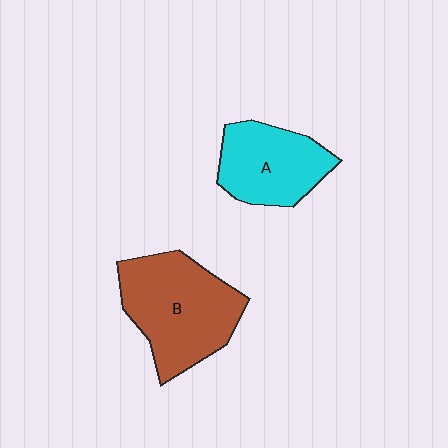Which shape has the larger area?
Shape B (brown).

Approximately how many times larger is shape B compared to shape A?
Approximately 1.4 times.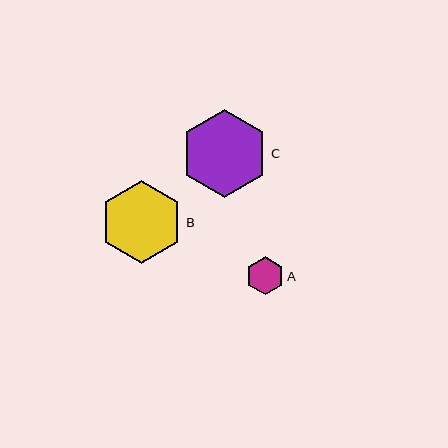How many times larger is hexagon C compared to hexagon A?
Hexagon C is approximately 2.3 times the size of hexagon A.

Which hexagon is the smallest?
Hexagon A is the smallest with a size of approximately 38 pixels.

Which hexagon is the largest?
Hexagon C is the largest with a size of approximately 88 pixels.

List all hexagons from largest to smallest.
From largest to smallest: C, B, A.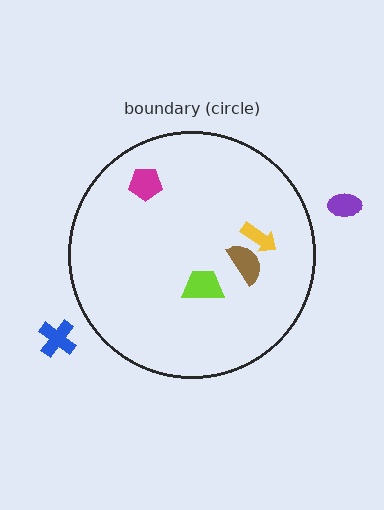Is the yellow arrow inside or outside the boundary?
Inside.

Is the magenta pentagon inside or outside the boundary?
Inside.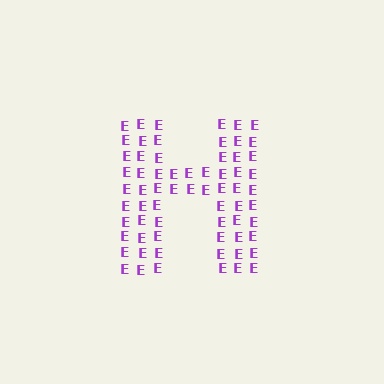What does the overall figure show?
The overall figure shows the letter H.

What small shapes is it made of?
It is made of small letter E's.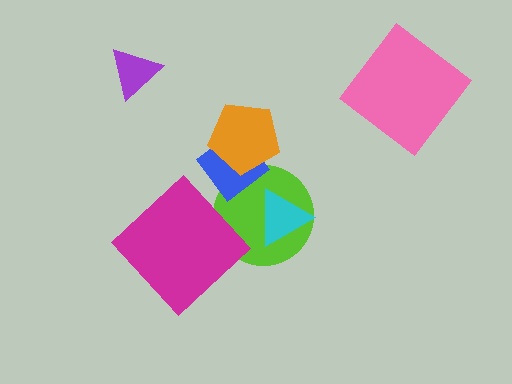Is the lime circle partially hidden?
Yes, it is partially covered by another shape.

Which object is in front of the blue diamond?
The orange pentagon is in front of the blue diamond.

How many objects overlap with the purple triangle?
0 objects overlap with the purple triangle.